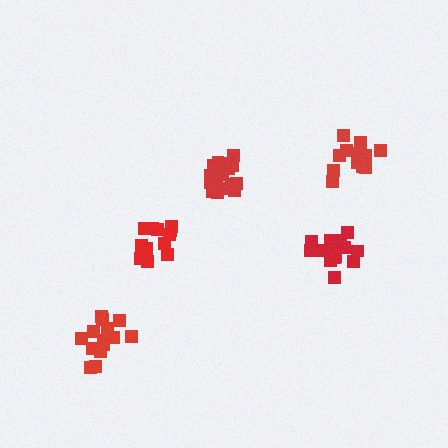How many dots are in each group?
Group 1: 17 dots, Group 2: 17 dots, Group 3: 15 dots, Group 4: 17 dots, Group 5: 12 dots (78 total).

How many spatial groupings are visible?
There are 5 spatial groupings.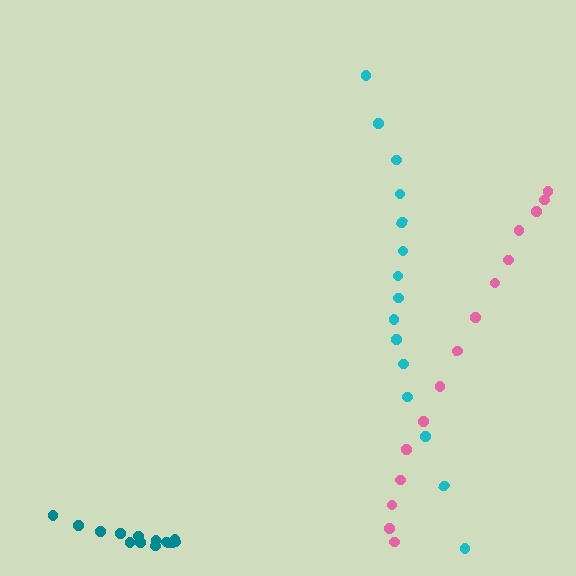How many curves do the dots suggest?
There are 3 distinct paths.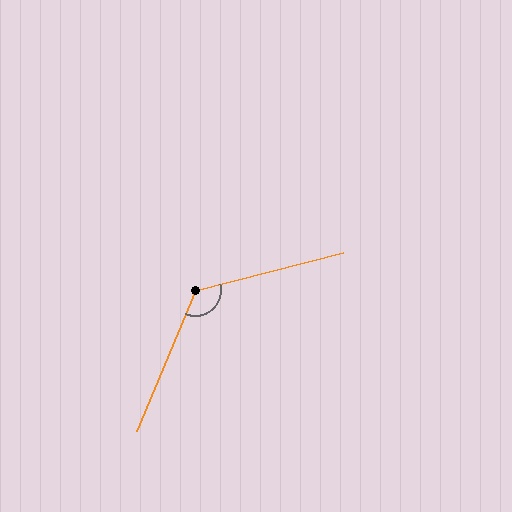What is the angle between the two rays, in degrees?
Approximately 127 degrees.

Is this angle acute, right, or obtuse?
It is obtuse.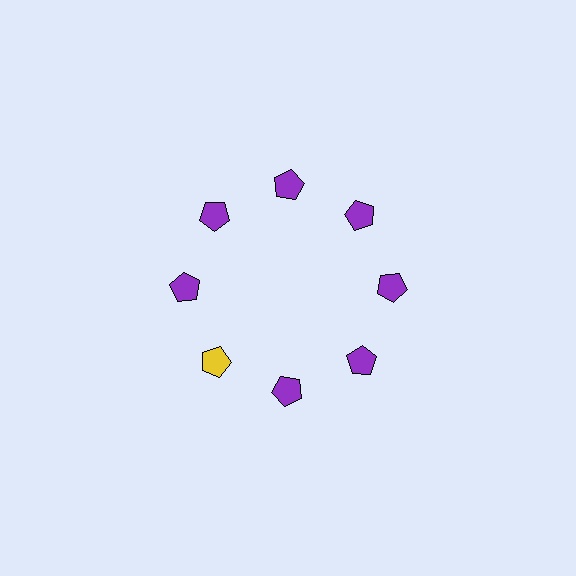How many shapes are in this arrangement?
There are 8 shapes arranged in a ring pattern.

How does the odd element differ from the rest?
It has a different color: yellow instead of purple.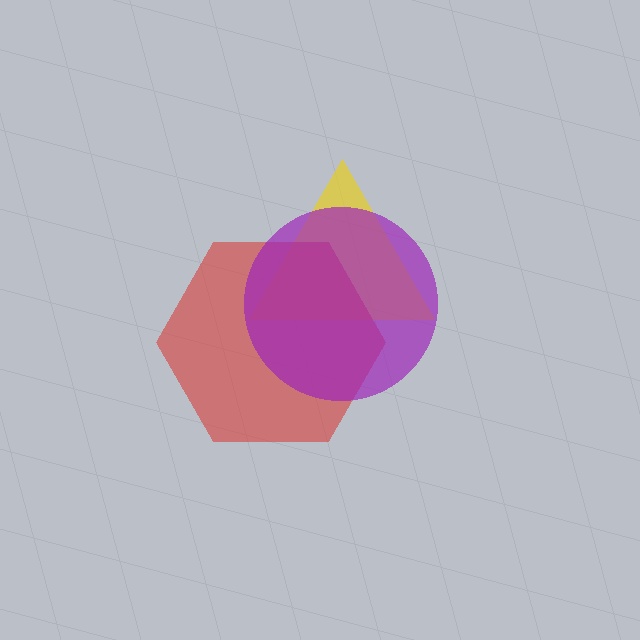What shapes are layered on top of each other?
The layered shapes are: a yellow triangle, a red hexagon, a purple circle.